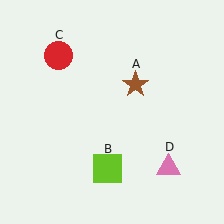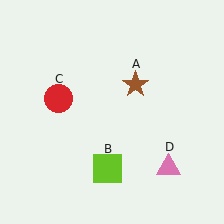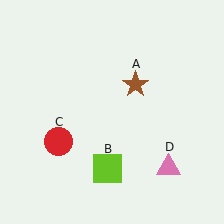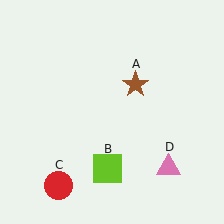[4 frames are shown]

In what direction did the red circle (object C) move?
The red circle (object C) moved down.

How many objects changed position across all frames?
1 object changed position: red circle (object C).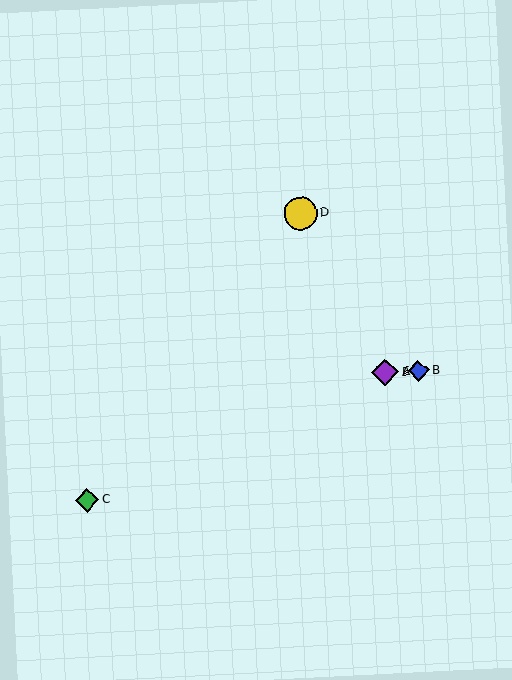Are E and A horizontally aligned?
Yes, both are at y≈372.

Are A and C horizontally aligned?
No, A is at y≈372 and C is at y≈500.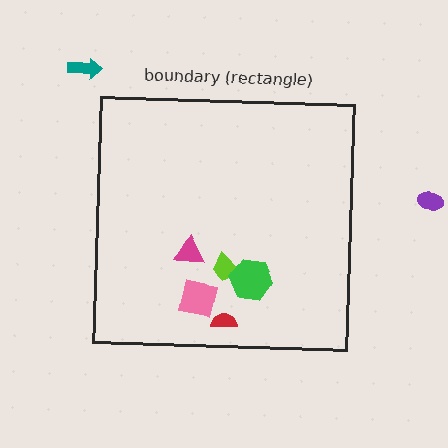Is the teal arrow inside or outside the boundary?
Outside.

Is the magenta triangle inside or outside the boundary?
Inside.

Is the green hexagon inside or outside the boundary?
Inside.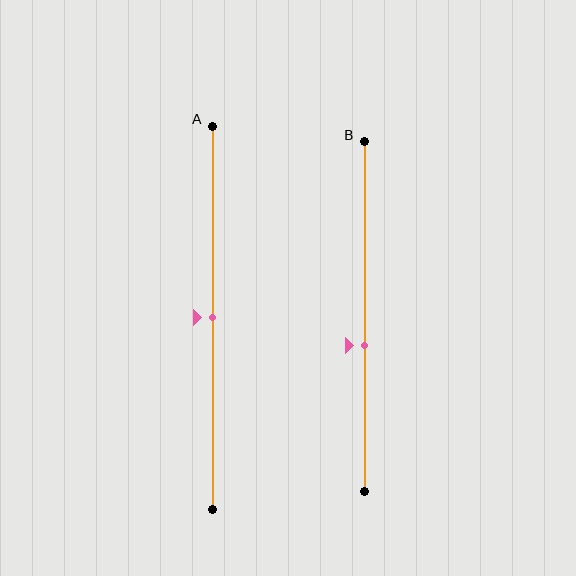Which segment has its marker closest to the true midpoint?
Segment A has its marker closest to the true midpoint.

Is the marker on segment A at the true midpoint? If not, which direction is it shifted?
Yes, the marker on segment A is at the true midpoint.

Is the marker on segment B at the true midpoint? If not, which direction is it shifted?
No, the marker on segment B is shifted downward by about 8% of the segment length.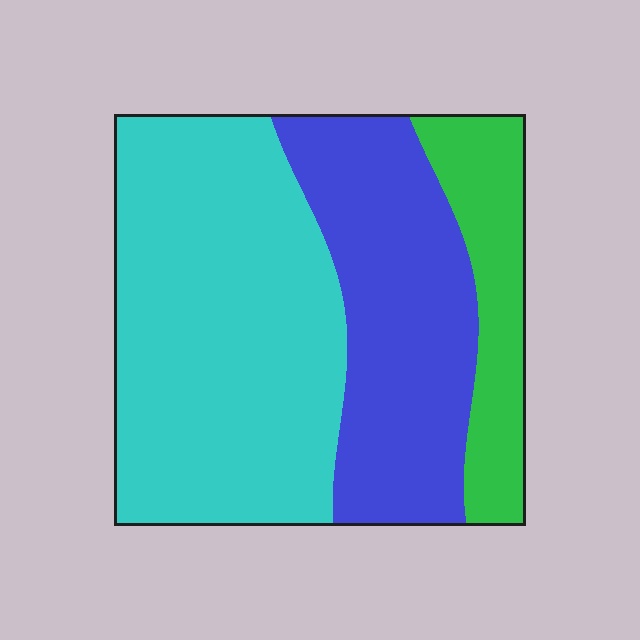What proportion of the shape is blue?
Blue covers about 35% of the shape.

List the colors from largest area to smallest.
From largest to smallest: cyan, blue, green.